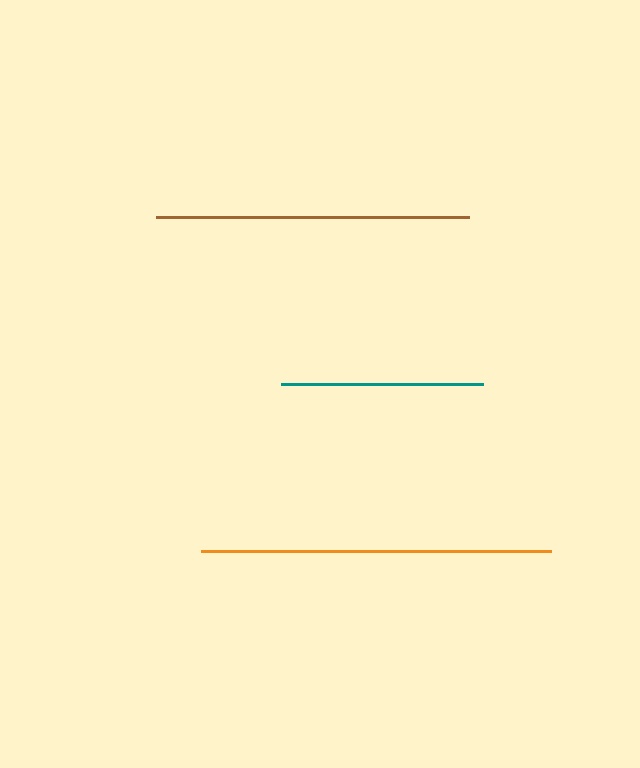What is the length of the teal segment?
The teal segment is approximately 202 pixels long.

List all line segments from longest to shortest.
From longest to shortest: orange, brown, teal.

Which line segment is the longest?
The orange line is the longest at approximately 349 pixels.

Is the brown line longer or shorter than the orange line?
The orange line is longer than the brown line.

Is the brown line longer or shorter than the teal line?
The brown line is longer than the teal line.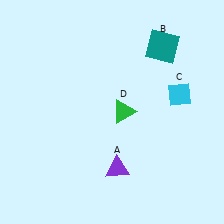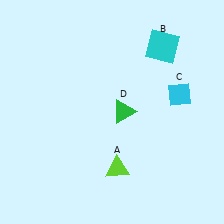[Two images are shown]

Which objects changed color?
A changed from purple to lime. B changed from teal to cyan.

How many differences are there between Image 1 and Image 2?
There are 2 differences between the two images.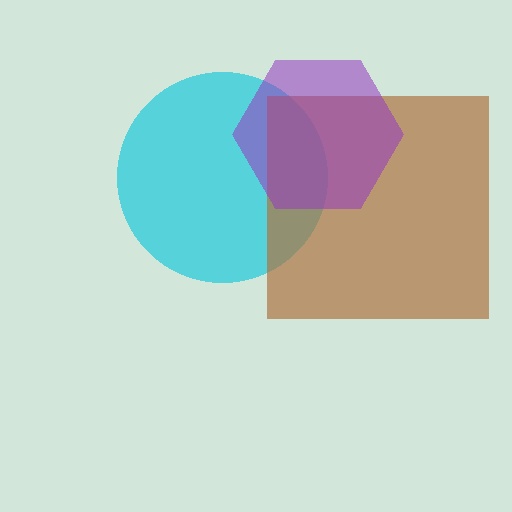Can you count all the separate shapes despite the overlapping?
Yes, there are 3 separate shapes.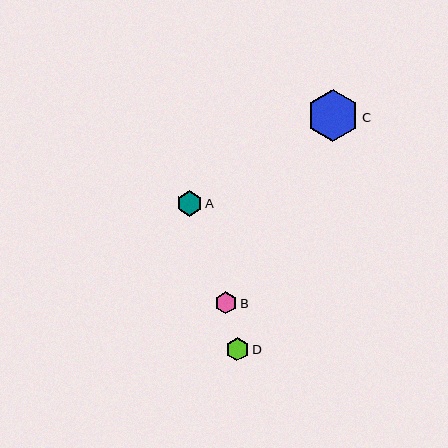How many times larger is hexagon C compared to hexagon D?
Hexagon C is approximately 2.3 times the size of hexagon D.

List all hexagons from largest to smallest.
From largest to smallest: C, A, D, B.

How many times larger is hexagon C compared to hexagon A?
Hexagon C is approximately 2.1 times the size of hexagon A.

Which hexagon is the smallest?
Hexagon B is the smallest with a size of approximately 22 pixels.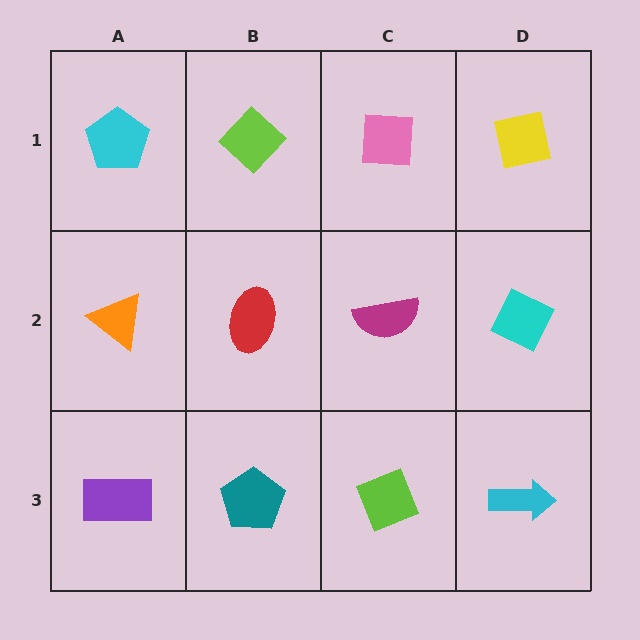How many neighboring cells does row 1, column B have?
3.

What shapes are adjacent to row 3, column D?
A cyan diamond (row 2, column D), a lime diamond (row 3, column C).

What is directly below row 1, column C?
A magenta semicircle.